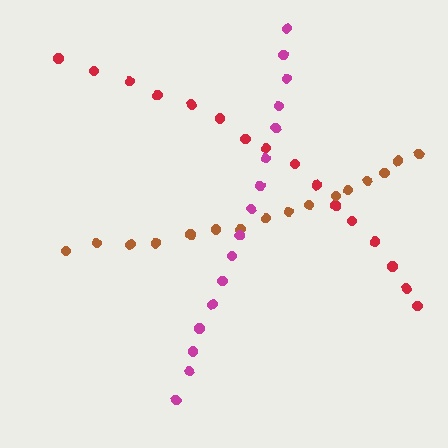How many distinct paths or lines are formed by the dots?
There are 3 distinct paths.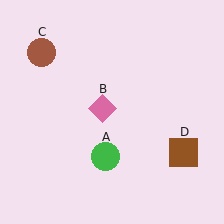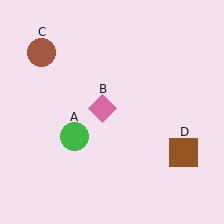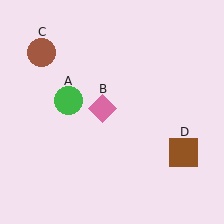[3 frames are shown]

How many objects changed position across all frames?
1 object changed position: green circle (object A).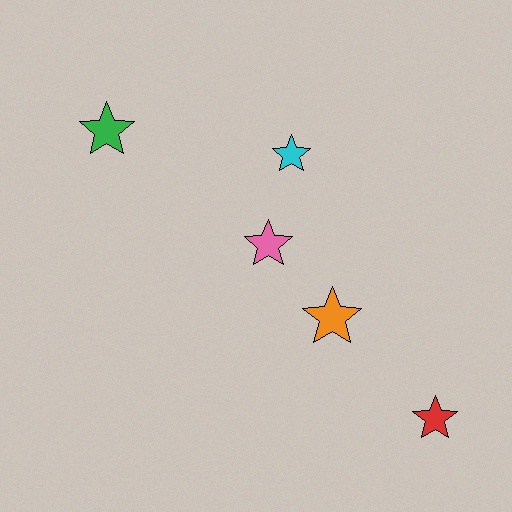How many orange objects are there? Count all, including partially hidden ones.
There is 1 orange object.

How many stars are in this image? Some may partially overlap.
There are 5 stars.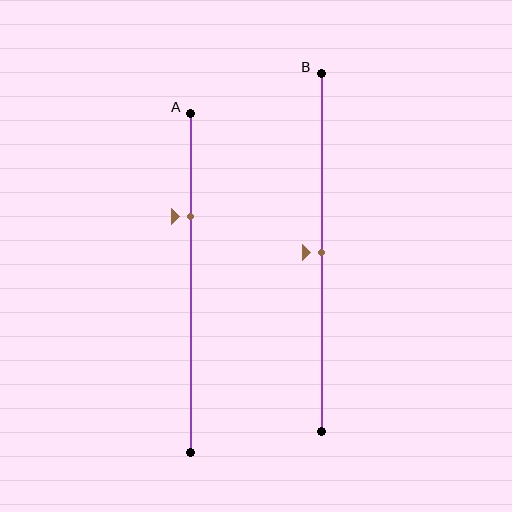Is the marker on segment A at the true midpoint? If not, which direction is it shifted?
No, the marker on segment A is shifted upward by about 20% of the segment length.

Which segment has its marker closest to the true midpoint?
Segment B has its marker closest to the true midpoint.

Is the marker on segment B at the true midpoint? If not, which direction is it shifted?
Yes, the marker on segment B is at the true midpoint.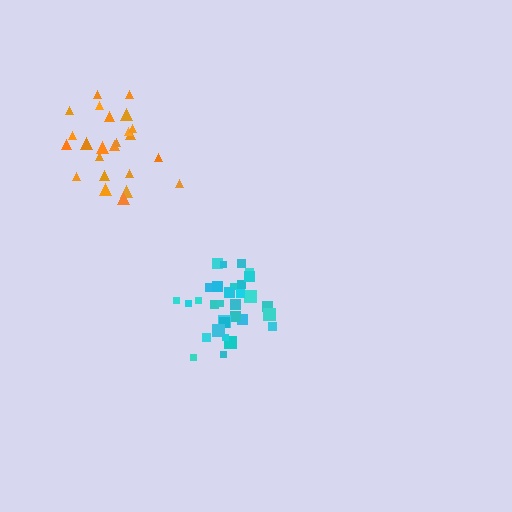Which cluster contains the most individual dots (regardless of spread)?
Cyan (32).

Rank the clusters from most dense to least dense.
cyan, orange.